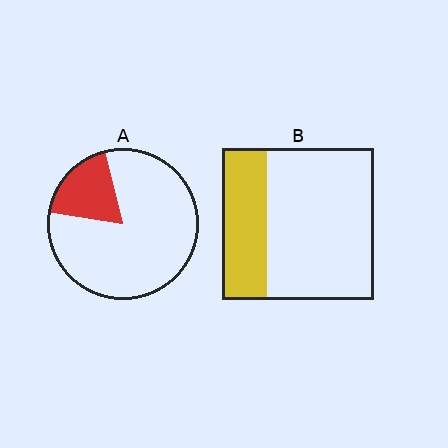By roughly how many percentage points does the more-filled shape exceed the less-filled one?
By roughly 10 percentage points (B over A).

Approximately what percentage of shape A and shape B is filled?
A is approximately 20% and B is approximately 30%.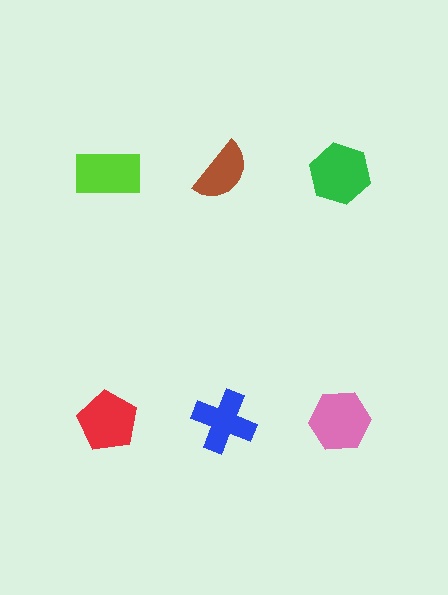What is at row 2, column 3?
A pink hexagon.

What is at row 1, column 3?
A green hexagon.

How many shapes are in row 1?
3 shapes.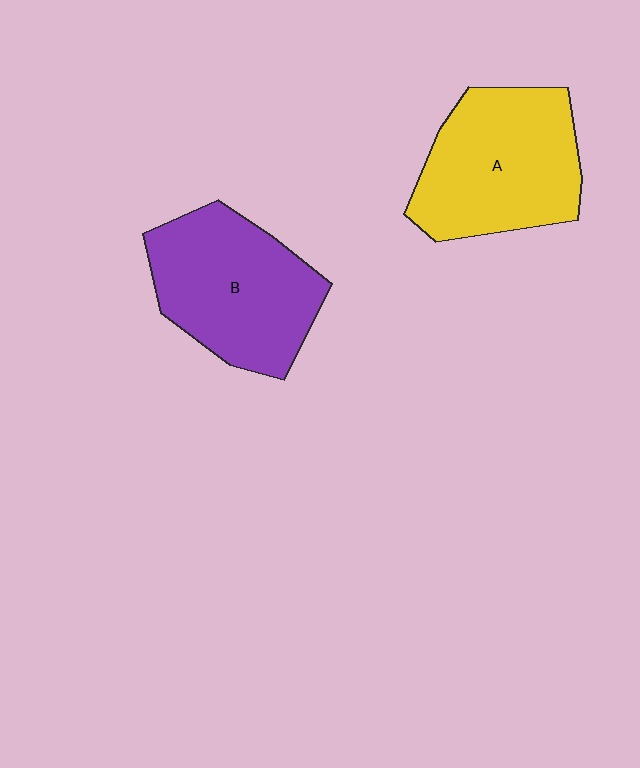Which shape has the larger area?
Shape A (yellow).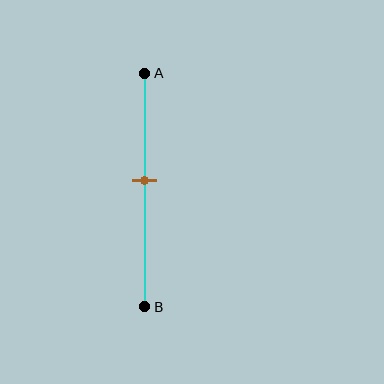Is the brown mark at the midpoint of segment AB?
No, the mark is at about 45% from A, not at the 50% midpoint.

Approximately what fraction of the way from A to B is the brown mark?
The brown mark is approximately 45% of the way from A to B.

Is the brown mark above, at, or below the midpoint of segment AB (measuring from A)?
The brown mark is above the midpoint of segment AB.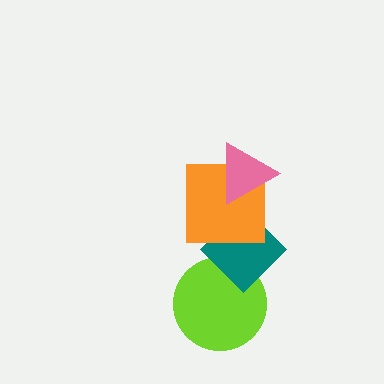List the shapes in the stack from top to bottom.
From top to bottom: the pink triangle, the orange square, the teal diamond, the lime circle.